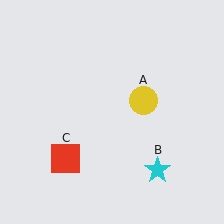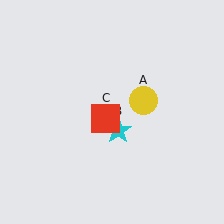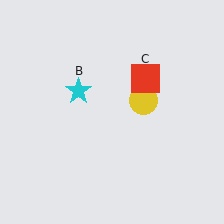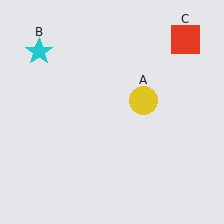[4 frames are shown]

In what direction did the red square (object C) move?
The red square (object C) moved up and to the right.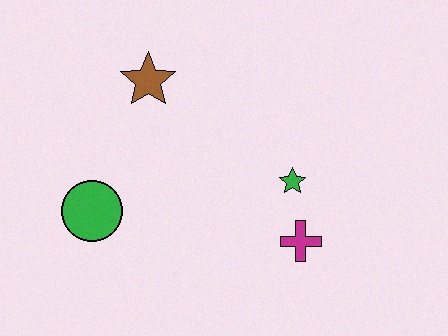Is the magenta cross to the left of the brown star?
No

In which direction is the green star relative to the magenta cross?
The green star is above the magenta cross.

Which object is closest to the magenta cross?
The green star is closest to the magenta cross.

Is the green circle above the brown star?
No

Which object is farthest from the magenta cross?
The brown star is farthest from the magenta cross.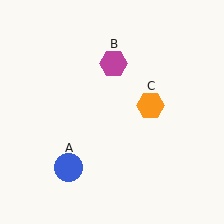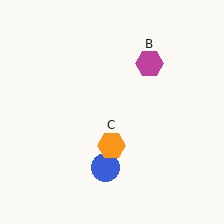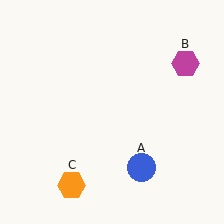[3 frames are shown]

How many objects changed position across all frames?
3 objects changed position: blue circle (object A), magenta hexagon (object B), orange hexagon (object C).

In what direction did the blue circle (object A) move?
The blue circle (object A) moved right.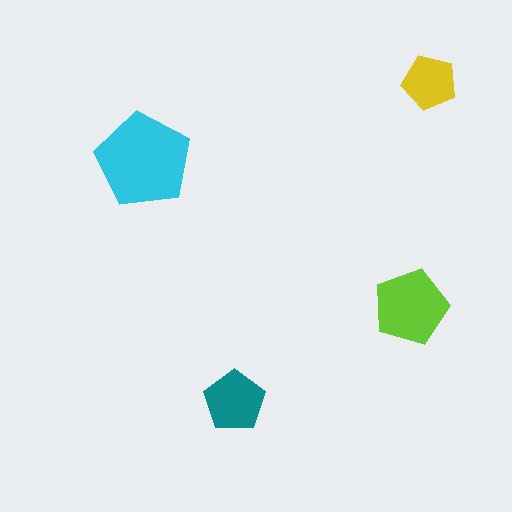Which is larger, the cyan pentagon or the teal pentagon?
The cyan one.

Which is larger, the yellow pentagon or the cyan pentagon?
The cyan one.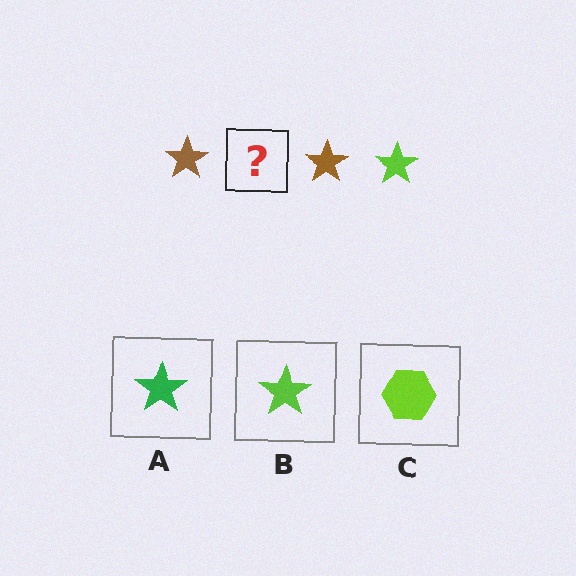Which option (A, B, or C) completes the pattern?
B.